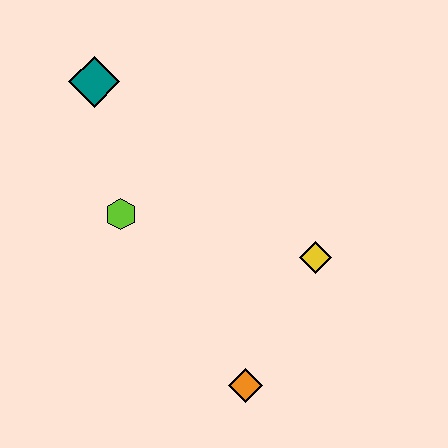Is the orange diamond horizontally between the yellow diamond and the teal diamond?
Yes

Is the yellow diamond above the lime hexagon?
No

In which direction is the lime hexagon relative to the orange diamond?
The lime hexagon is above the orange diamond.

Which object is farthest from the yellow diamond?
The teal diamond is farthest from the yellow diamond.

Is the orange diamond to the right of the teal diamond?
Yes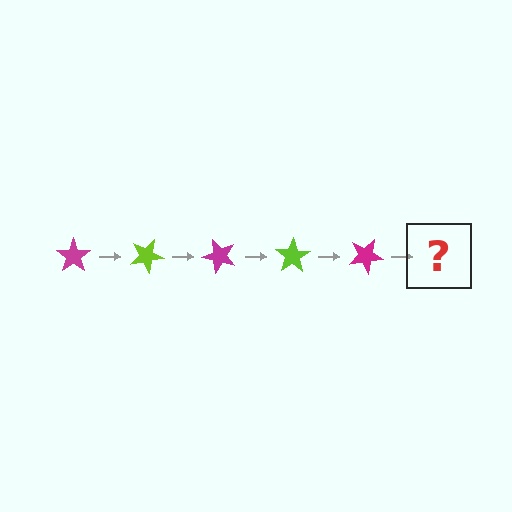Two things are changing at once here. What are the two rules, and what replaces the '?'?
The two rules are that it rotates 25 degrees each step and the color cycles through magenta and lime. The '?' should be a lime star, rotated 125 degrees from the start.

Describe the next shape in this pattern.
It should be a lime star, rotated 125 degrees from the start.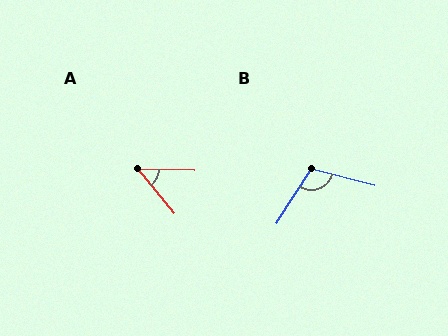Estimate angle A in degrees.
Approximately 49 degrees.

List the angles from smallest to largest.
A (49°), B (108°).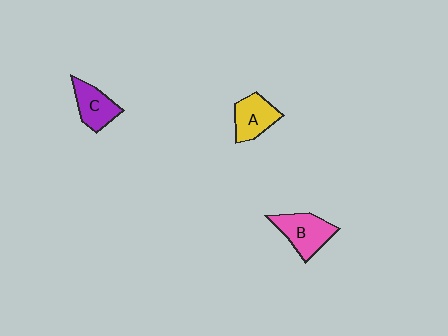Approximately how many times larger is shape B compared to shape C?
Approximately 1.2 times.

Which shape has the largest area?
Shape B (pink).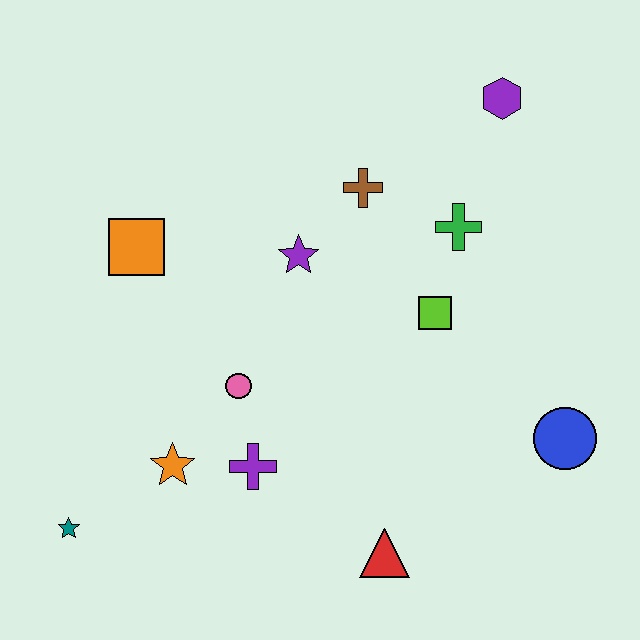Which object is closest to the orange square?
The purple star is closest to the orange square.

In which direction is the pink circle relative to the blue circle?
The pink circle is to the left of the blue circle.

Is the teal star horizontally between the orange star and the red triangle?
No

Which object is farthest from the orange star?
The purple hexagon is farthest from the orange star.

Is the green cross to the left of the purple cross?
No